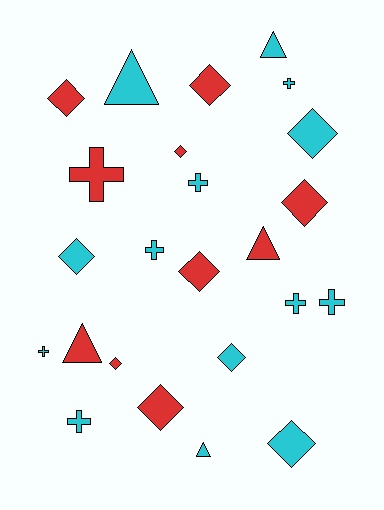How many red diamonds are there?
There are 7 red diamonds.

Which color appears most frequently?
Cyan, with 14 objects.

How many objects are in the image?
There are 24 objects.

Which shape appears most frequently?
Diamond, with 11 objects.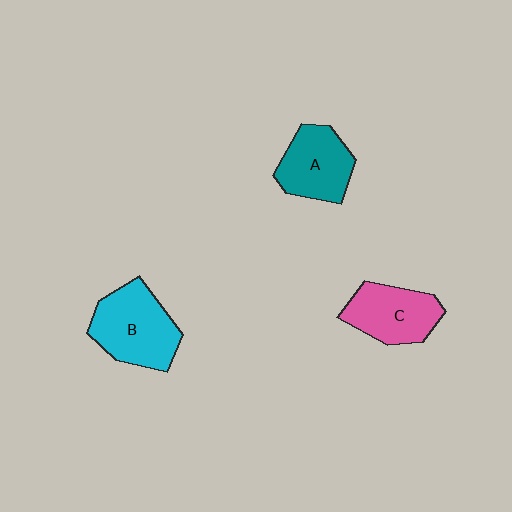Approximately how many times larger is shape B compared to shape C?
Approximately 1.2 times.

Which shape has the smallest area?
Shape A (teal).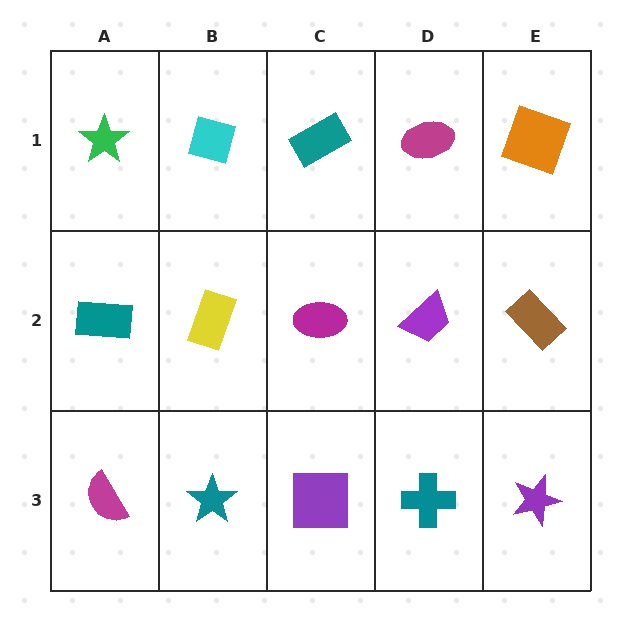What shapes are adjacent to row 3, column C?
A magenta ellipse (row 2, column C), a teal star (row 3, column B), a teal cross (row 3, column D).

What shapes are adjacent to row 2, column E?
An orange square (row 1, column E), a purple star (row 3, column E), a purple trapezoid (row 2, column D).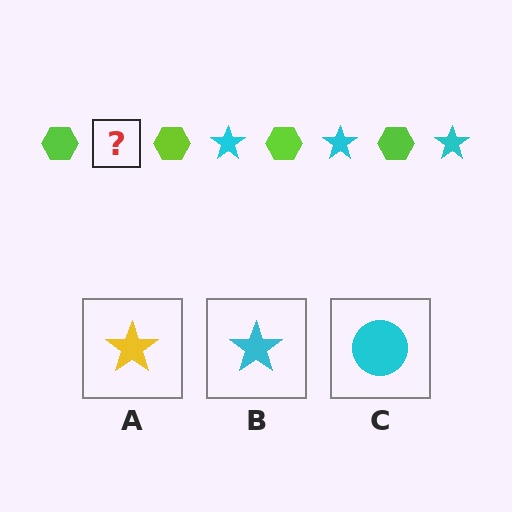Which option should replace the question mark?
Option B.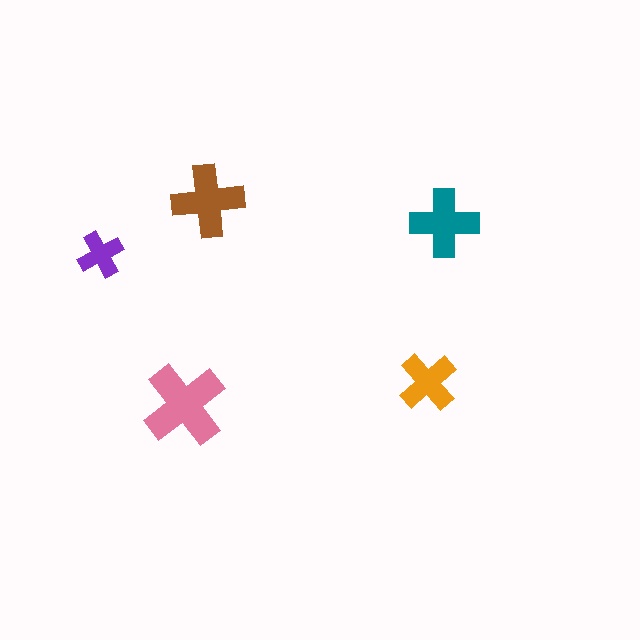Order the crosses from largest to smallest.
the pink one, the brown one, the teal one, the orange one, the purple one.